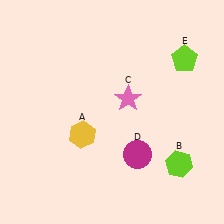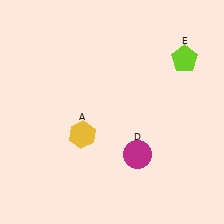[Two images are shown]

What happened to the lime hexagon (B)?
The lime hexagon (B) was removed in Image 2. It was in the bottom-right area of Image 1.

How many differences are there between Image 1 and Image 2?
There are 2 differences between the two images.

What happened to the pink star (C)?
The pink star (C) was removed in Image 2. It was in the top-right area of Image 1.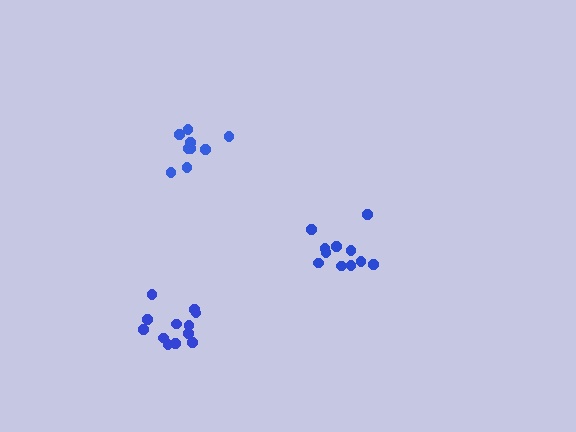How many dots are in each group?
Group 1: 9 dots, Group 2: 11 dots, Group 3: 12 dots (32 total).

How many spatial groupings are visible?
There are 3 spatial groupings.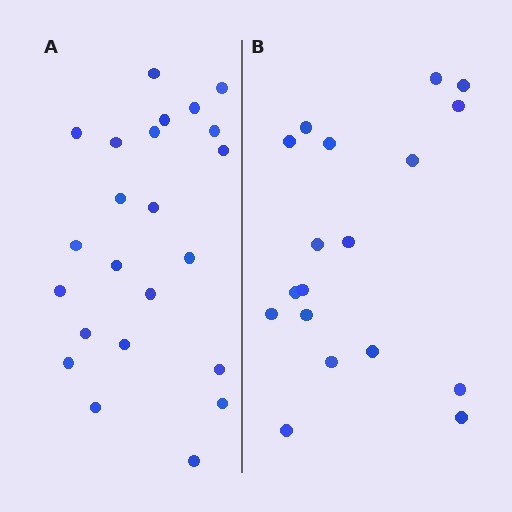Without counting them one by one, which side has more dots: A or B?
Region A (the left region) has more dots.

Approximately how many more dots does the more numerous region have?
Region A has about 5 more dots than region B.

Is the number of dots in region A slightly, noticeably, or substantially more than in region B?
Region A has noticeably more, but not dramatically so. The ratio is roughly 1.3 to 1.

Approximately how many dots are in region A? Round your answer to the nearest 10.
About 20 dots. (The exact count is 23, which rounds to 20.)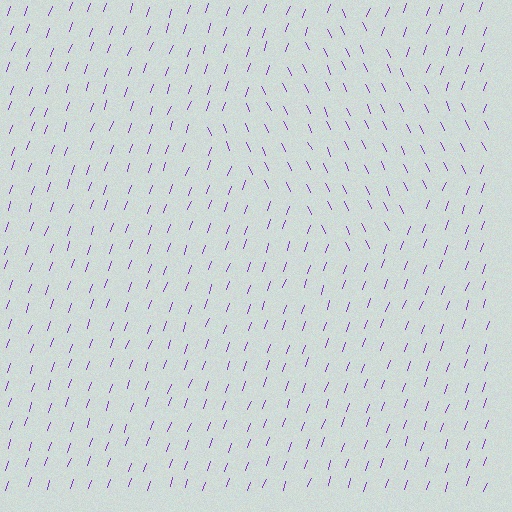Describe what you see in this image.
The image is filled with small purple line segments. A diamond region in the image has lines oriented differently from the surrounding lines, creating a visible texture boundary.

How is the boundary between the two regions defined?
The boundary is defined purely by a change in line orientation (approximately 45 degrees difference). All lines are the same color and thickness.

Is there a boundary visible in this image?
Yes, there is a texture boundary formed by a change in line orientation.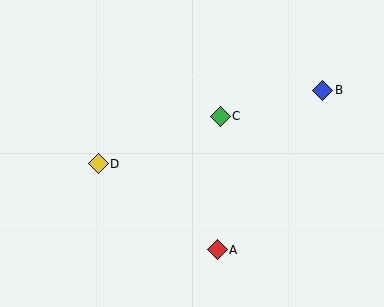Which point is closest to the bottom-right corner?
Point A is closest to the bottom-right corner.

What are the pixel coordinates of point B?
Point B is at (323, 90).